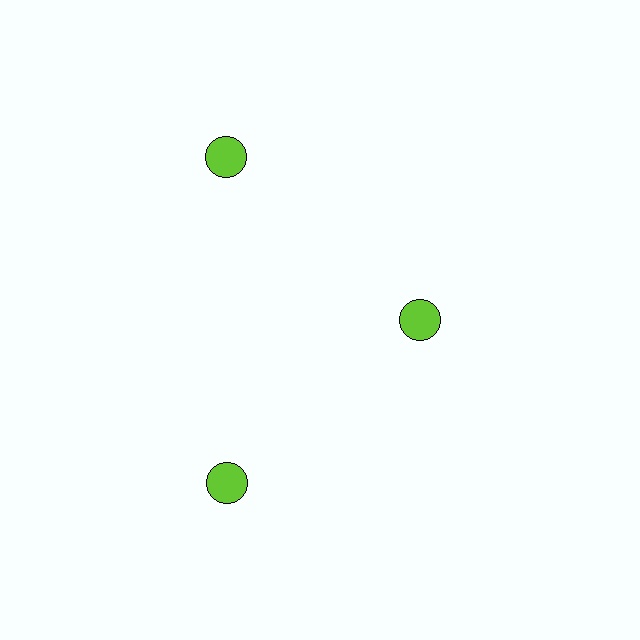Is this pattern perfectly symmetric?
No. The 3 lime circles are arranged in a ring, but one element near the 3 o'clock position is pulled inward toward the center, breaking the 3-fold rotational symmetry.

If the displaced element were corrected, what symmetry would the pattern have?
It would have 3-fold rotational symmetry — the pattern would map onto itself every 120 degrees.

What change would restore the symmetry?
The symmetry would be restored by moving it outward, back onto the ring so that all 3 circles sit at equal angles and equal distance from the center.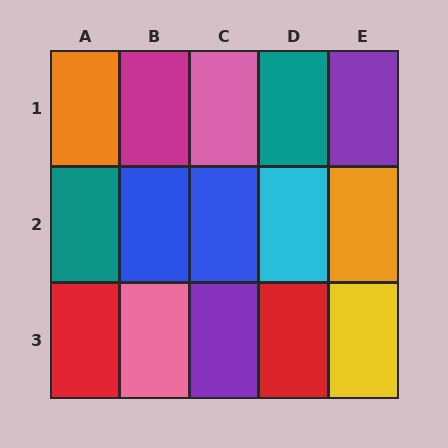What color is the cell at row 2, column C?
Blue.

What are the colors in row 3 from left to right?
Red, pink, purple, red, yellow.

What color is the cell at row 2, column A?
Teal.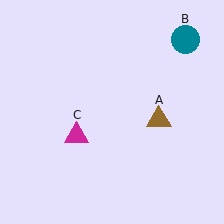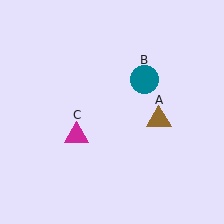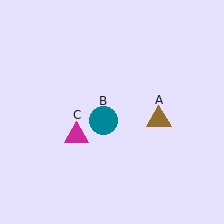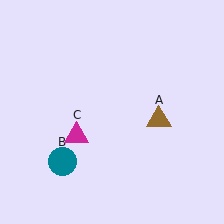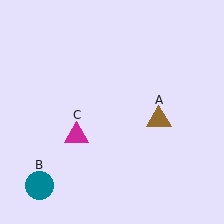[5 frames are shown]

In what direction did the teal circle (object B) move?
The teal circle (object B) moved down and to the left.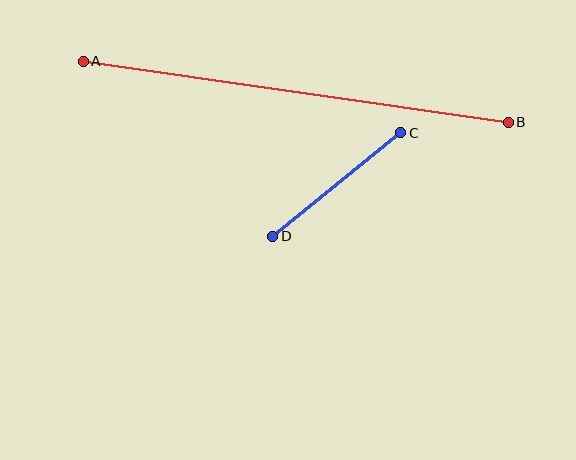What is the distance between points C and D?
The distance is approximately 165 pixels.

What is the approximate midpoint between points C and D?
The midpoint is at approximately (337, 185) pixels.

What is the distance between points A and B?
The distance is approximately 429 pixels.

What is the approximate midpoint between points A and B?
The midpoint is at approximately (296, 92) pixels.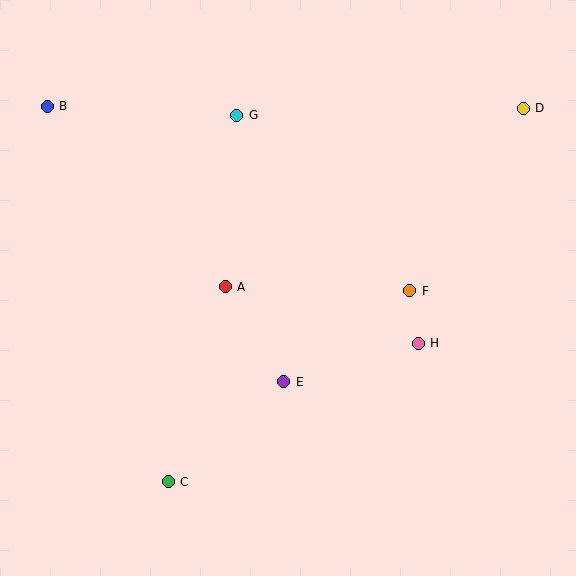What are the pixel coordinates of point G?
Point G is at (237, 115).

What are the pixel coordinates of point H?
Point H is at (418, 343).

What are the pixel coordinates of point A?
Point A is at (225, 287).